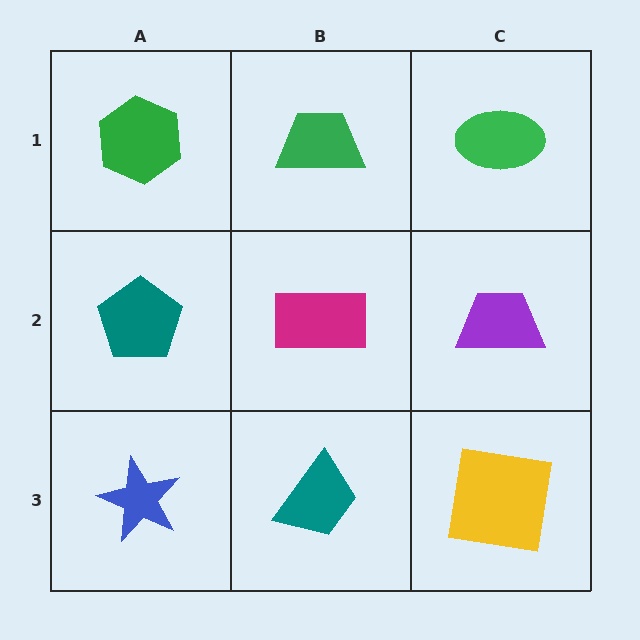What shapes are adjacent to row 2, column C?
A green ellipse (row 1, column C), a yellow square (row 3, column C), a magenta rectangle (row 2, column B).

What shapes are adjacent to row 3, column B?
A magenta rectangle (row 2, column B), a blue star (row 3, column A), a yellow square (row 3, column C).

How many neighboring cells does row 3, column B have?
3.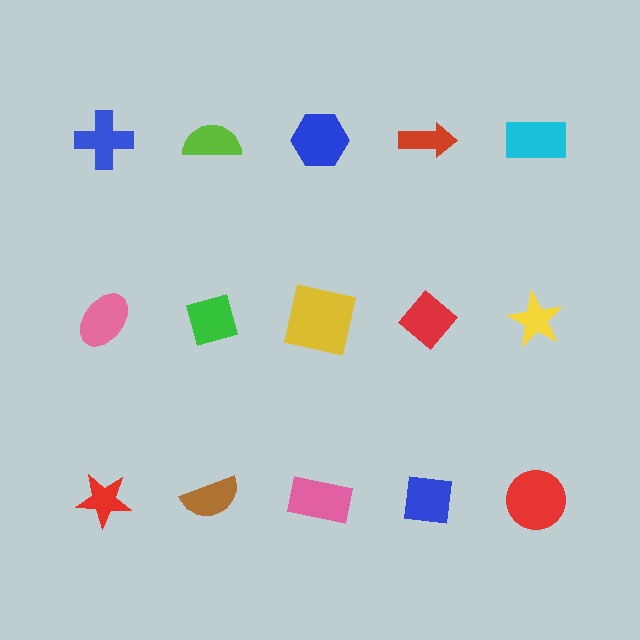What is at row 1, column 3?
A blue hexagon.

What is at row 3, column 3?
A pink rectangle.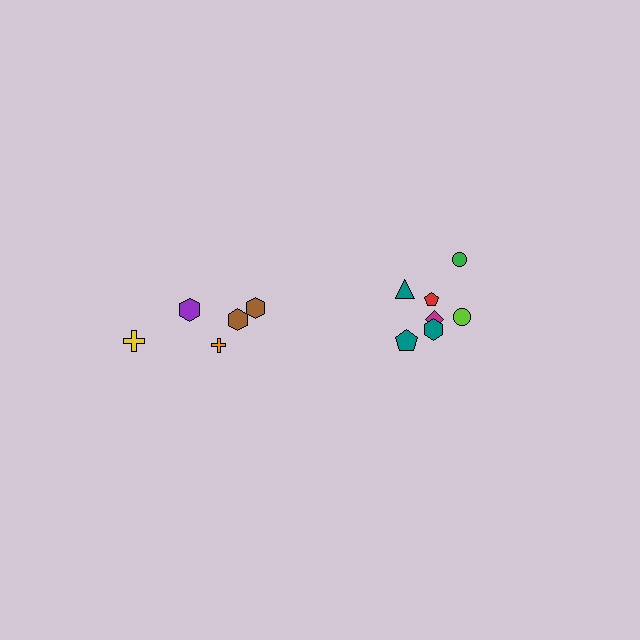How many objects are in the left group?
There are 5 objects.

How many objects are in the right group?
There are 7 objects.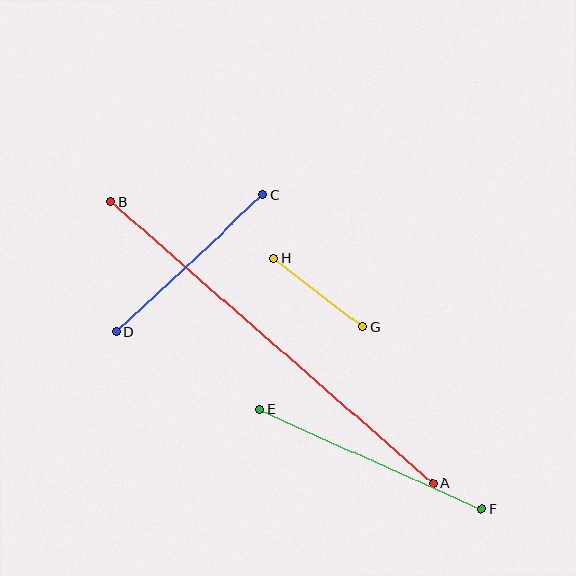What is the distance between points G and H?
The distance is approximately 113 pixels.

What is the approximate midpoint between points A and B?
The midpoint is at approximately (272, 343) pixels.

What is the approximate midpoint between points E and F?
The midpoint is at approximately (371, 459) pixels.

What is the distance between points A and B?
The distance is approximately 427 pixels.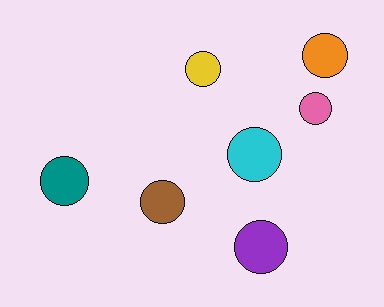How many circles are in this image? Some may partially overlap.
There are 7 circles.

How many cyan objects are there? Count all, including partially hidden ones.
There is 1 cyan object.